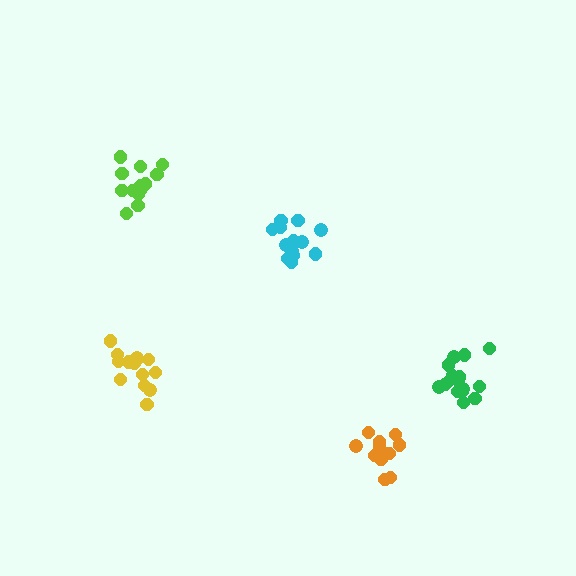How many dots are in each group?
Group 1: 14 dots, Group 2: 16 dots, Group 3: 14 dots, Group 4: 14 dots, Group 5: 12 dots (70 total).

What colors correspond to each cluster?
The clusters are colored: yellow, green, cyan, lime, orange.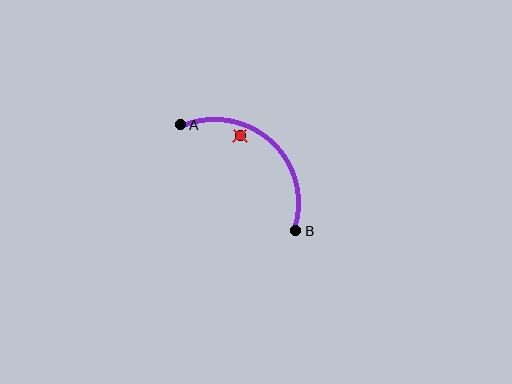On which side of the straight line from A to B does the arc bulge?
The arc bulges above and to the right of the straight line connecting A and B.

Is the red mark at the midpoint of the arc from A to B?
No — the red mark does not lie on the arc at all. It sits slightly inside the curve.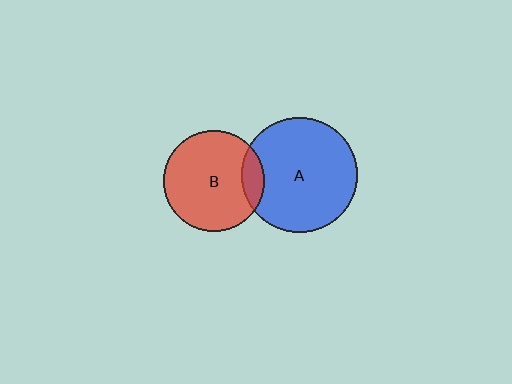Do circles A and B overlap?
Yes.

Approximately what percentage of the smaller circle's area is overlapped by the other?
Approximately 15%.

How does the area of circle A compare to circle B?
Approximately 1.3 times.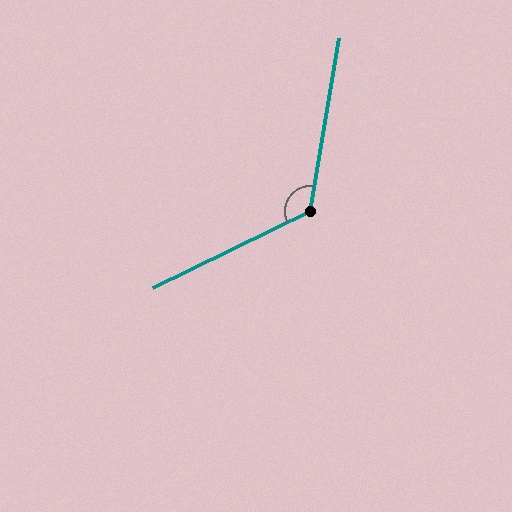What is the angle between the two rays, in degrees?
Approximately 126 degrees.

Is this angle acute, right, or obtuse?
It is obtuse.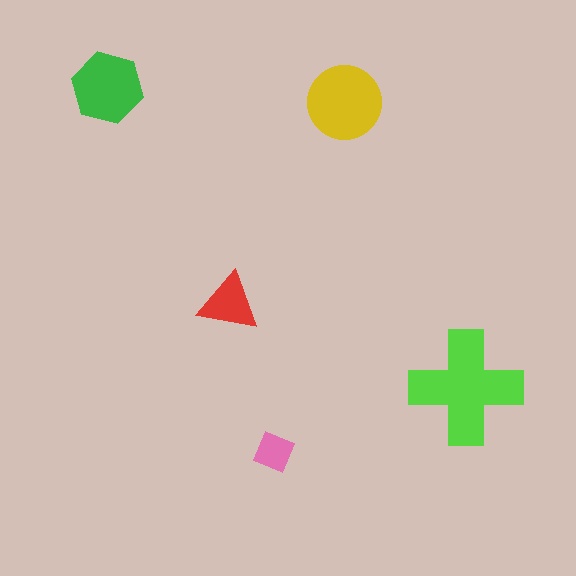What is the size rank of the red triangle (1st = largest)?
4th.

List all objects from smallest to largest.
The pink square, the red triangle, the green hexagon, the yellow circle, the lime cross.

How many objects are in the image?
There are 5 objects in the image.